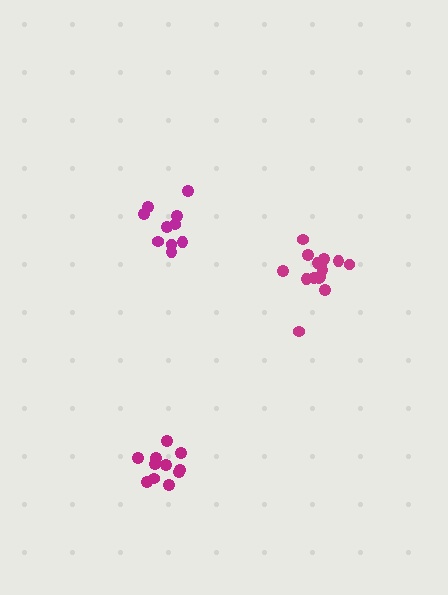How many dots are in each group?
Group 1: 11 dots, Group 2: 15 dots, Group 3: 10 dots (36 total).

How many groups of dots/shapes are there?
There are 3 groups.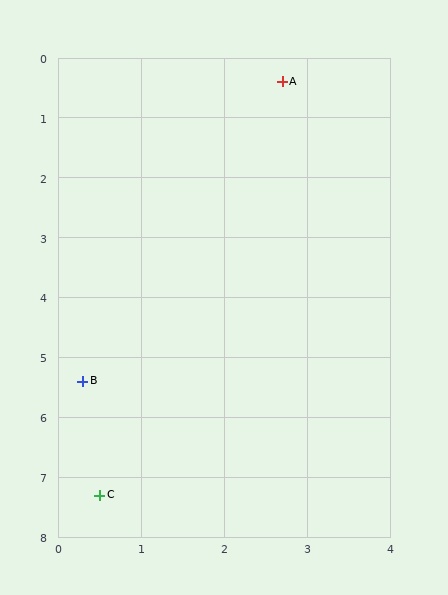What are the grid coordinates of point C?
Point C is at approximately (0.5, 7.3).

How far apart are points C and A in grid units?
Points C and A are about 7.2 grid units apart.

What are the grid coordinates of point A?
Point A is at approximately (2.7, 0.4).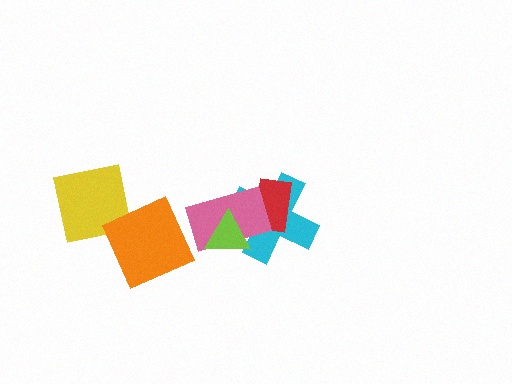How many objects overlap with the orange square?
0 objects overlap with the orange square.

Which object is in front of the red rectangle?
The pink rectangle is in front of the red rectangle.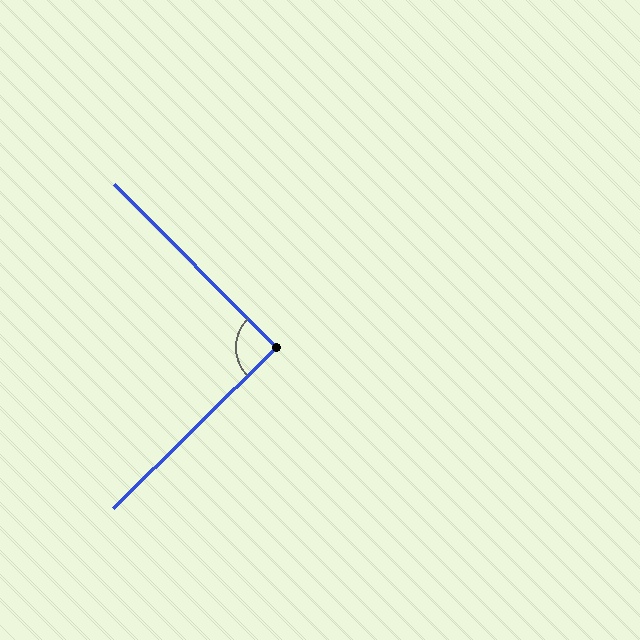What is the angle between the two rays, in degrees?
Approximately 90 degrees.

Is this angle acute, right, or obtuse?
It is approximately a right angle.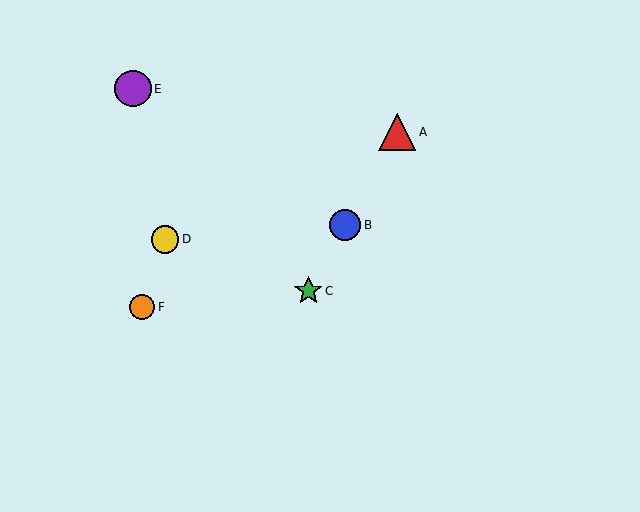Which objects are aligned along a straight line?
Objects A, B, C are aligned along a straight line.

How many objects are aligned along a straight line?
3 objects (A, B, C) are aligned along a straight line.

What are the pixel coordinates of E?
Object E is at (133, 89).